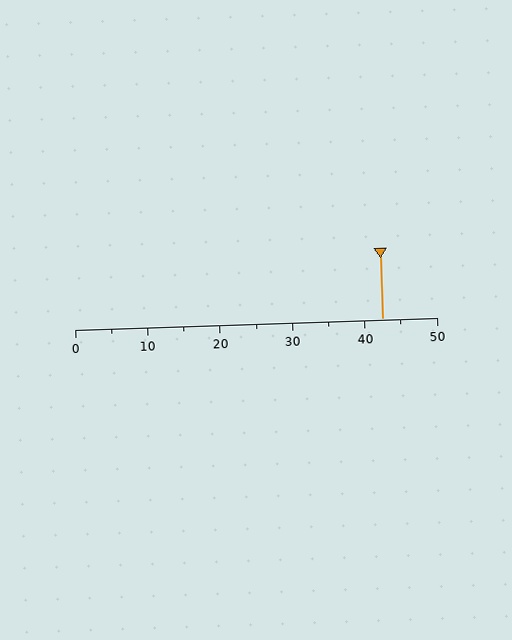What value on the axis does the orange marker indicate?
The marker indicates approximately 42.5.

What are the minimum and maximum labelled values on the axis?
The axis runs from 0 to 50.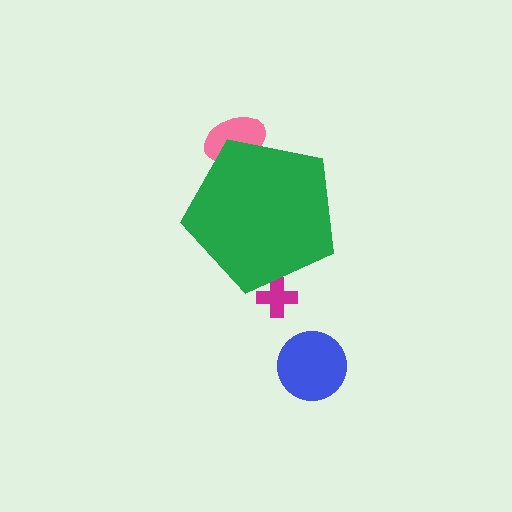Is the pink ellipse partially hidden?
Yes, the pink ellipse is partially hidden behind the green pentagon.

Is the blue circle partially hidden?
No, the blue circle is fully visible.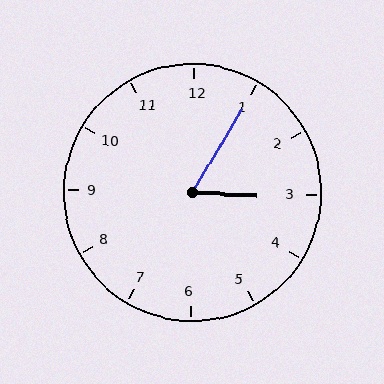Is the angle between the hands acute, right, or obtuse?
It is acute.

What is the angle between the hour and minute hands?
Approximately 62 degrees.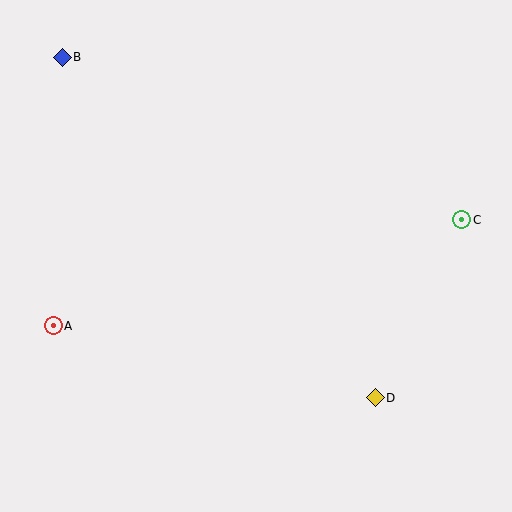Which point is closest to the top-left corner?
Point B is closest to the top-left corner.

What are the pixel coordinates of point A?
Point A is at (53, 326).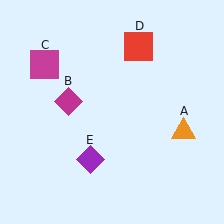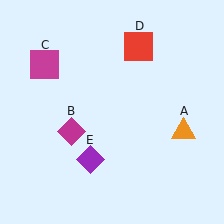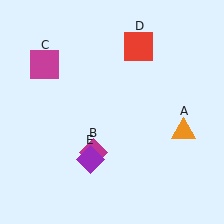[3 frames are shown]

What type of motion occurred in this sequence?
The magenta diamond (object B) rotated counterclockwise around the center of the scene.